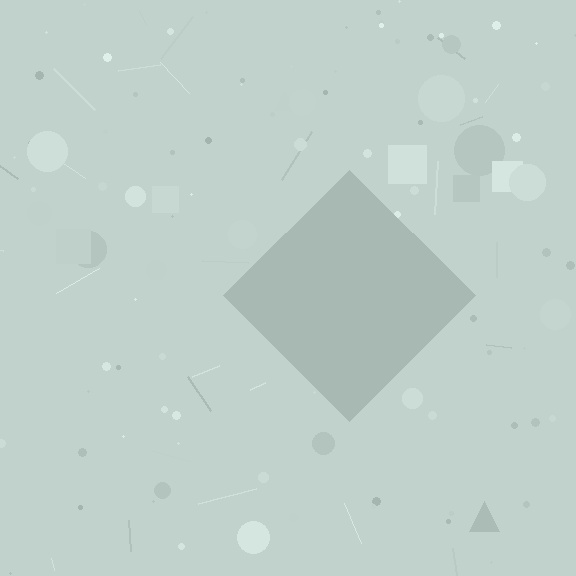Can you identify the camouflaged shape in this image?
The camouflaged shape is a diamond.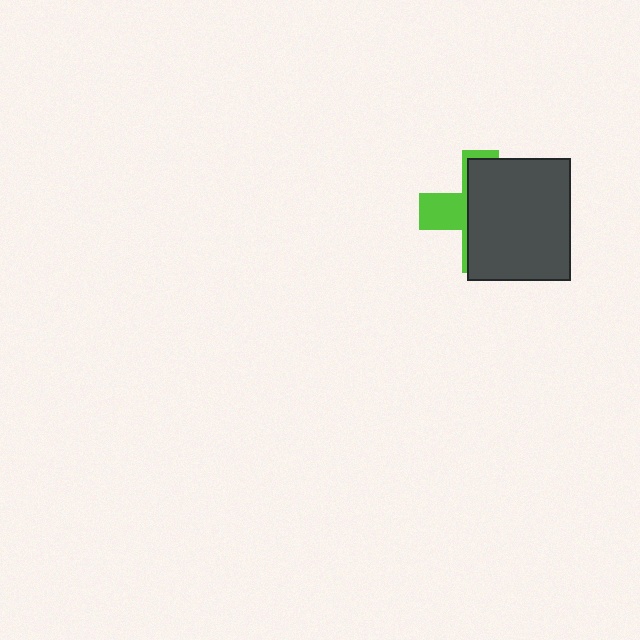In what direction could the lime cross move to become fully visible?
The lime cross could move left. That would shift it out from behind the dark gray rectangle entirely.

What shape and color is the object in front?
The object in front is a dark gray rectangle.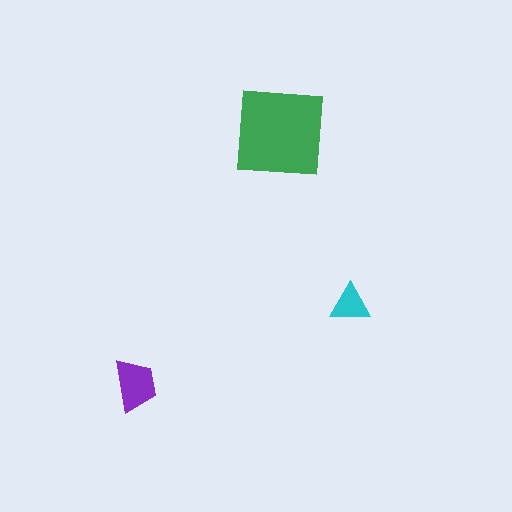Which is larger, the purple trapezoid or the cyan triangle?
The purple trapezoid.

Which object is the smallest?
The cyan triangle.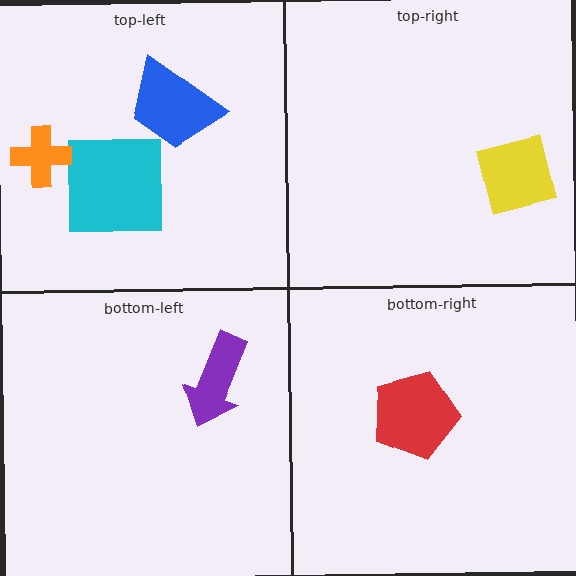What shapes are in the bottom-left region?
The purple arrow.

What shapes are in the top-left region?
The blue trapezoid, the cyan square, the orange cross.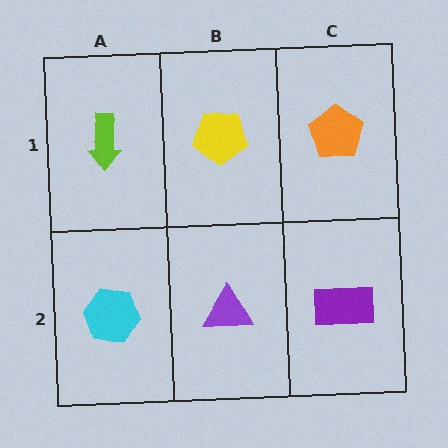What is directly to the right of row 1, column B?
An orange pentagon.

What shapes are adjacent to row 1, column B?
A purple triangle (row 2, column B), a lime arrow (row 1, column A), an orange pentagon (row 1, column C).